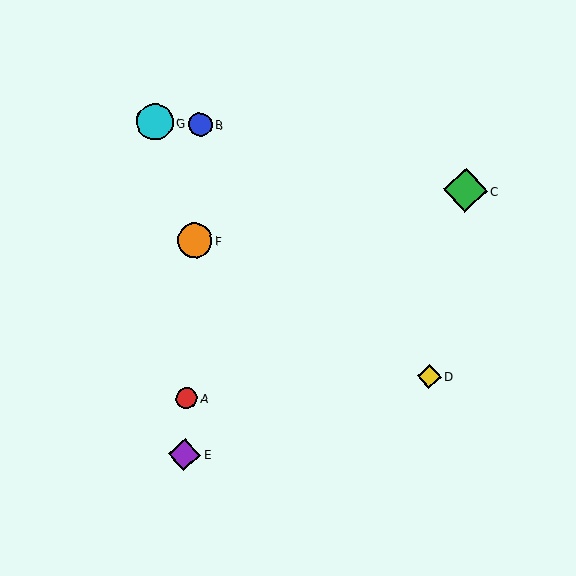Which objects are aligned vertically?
Objects A, B, E, F are aligned vertically.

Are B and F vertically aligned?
Yes, both are at x≈200.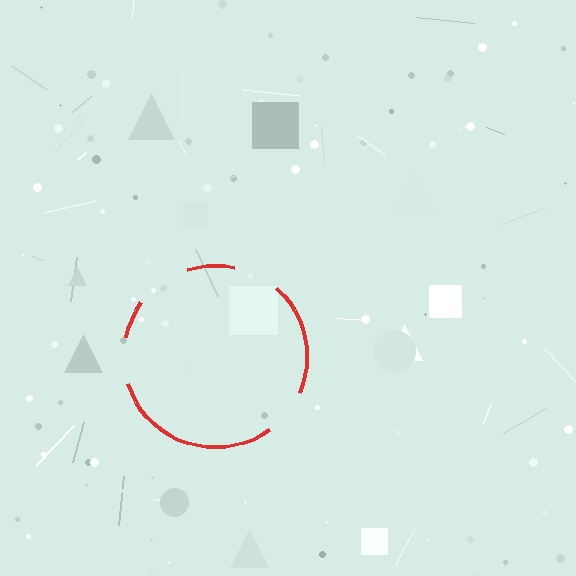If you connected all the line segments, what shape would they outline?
They would outline a circle.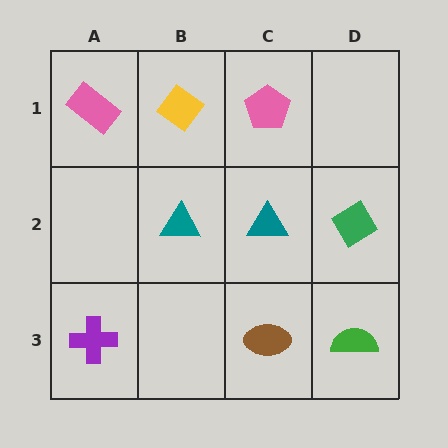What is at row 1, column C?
A pink pentagon.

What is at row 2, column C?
A teal triangle.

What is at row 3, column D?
A green semicircle.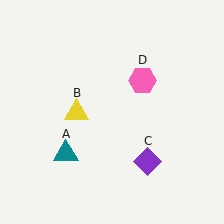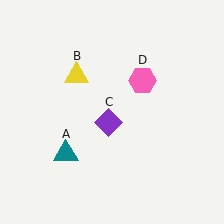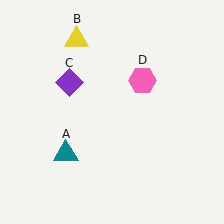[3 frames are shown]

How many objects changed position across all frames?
2 objects changed position: yellow triangle (object B), purple diamond (object C).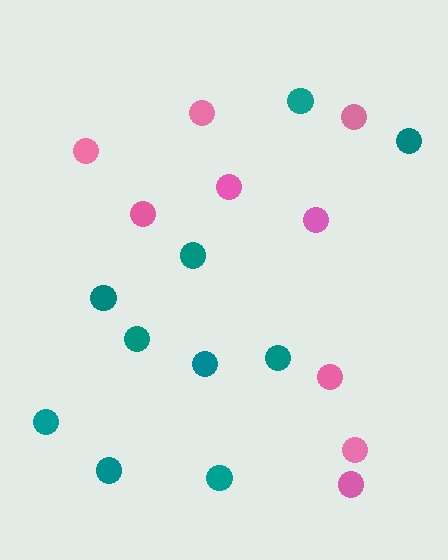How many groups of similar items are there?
There are 2 groups: one group of pink circles (9) and one group of teal circles (10).